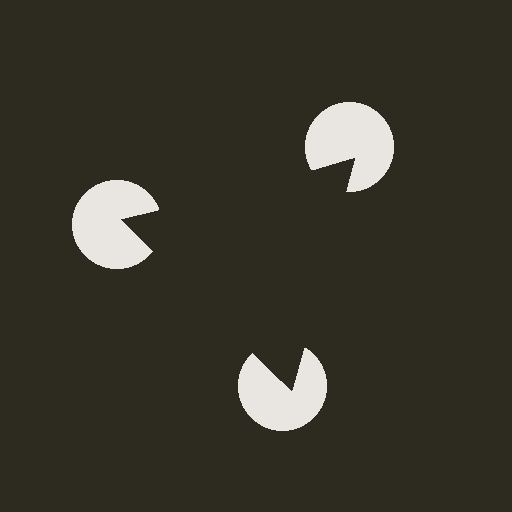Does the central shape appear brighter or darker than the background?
It typically appears slightly darker than the background, even though no actual brightness change is drawn.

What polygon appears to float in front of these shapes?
An illusory triangle — its edges are inferred from the aligned wedge cuts in the pac-man discs, not physically drawn.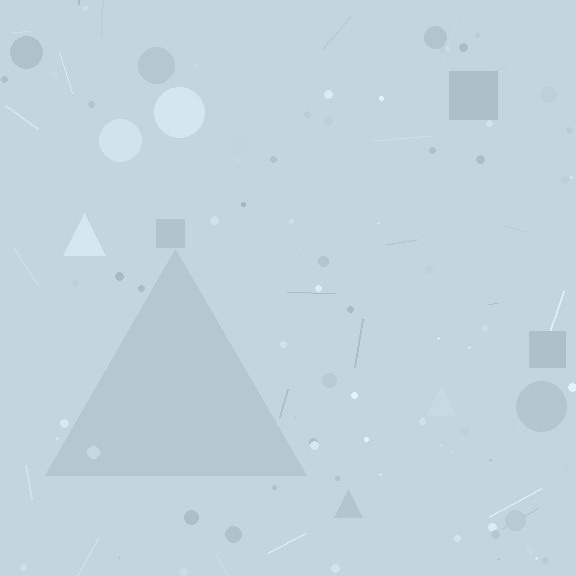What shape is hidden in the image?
A triangle is hidden in the image.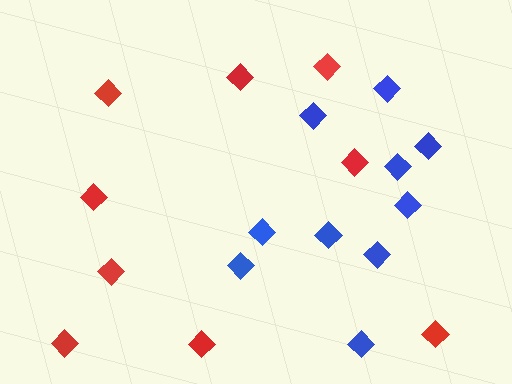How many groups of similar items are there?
There are 2 groups: one group of blue diamonds (10) and one group of red diamonds (9).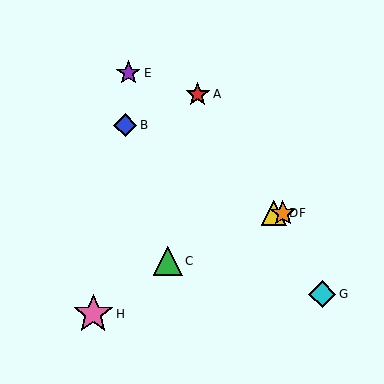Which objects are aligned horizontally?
Objects D, F are aligned horizontally.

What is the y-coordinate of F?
Object F is at y≈213.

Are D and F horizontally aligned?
Yes, both are at y≈213.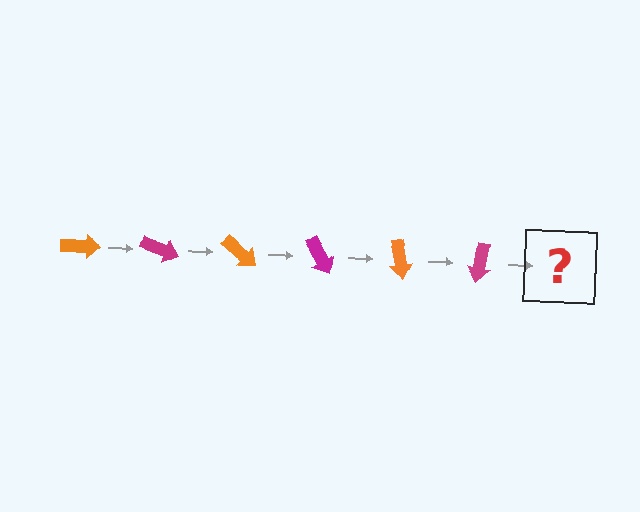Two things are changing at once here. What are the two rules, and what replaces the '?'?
The two rules are that it rotates 20 degrees each step and the color cycles through orange and magenta. The '?' should be an orange arrow, rotated 120 degrees from the start.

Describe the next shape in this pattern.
It should be an orange arrow, rotated 120 degrees from the start.